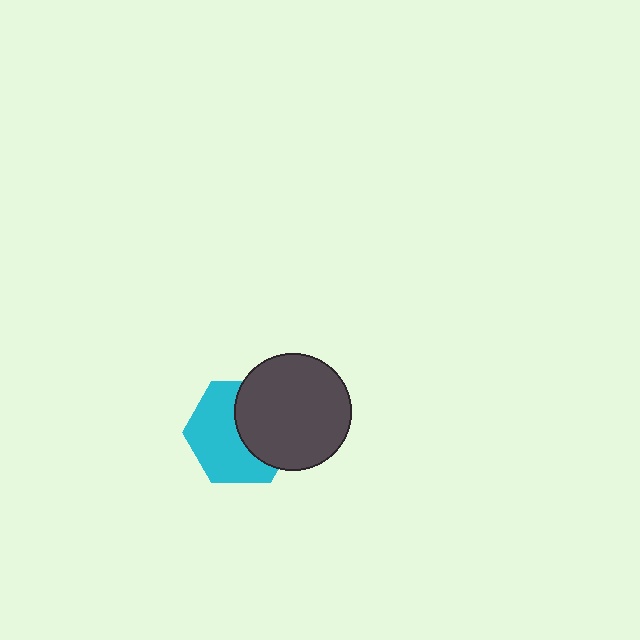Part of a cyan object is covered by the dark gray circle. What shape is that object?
It is a hexagon.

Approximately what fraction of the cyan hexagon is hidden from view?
Roughly 43% of the cyan hexagon is hidden behind the dark gray circle.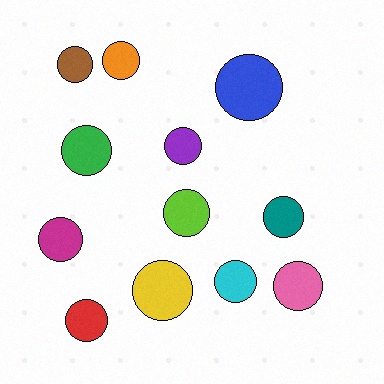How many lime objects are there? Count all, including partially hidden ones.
There is 1 lime object.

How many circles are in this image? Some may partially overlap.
There are 12 circles.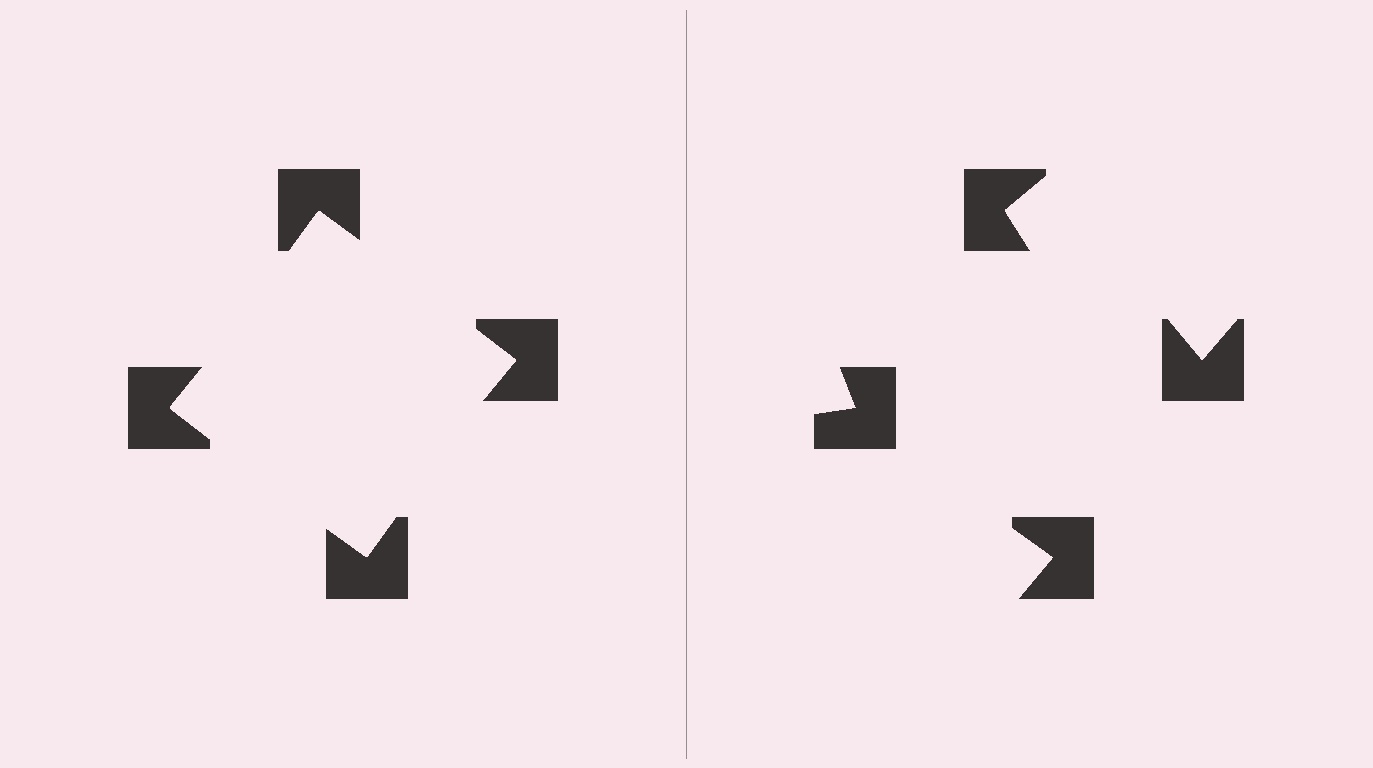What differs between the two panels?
The notched squares are positioned identically on both sides; only the wedge orientations differ. On the left they align to a square; on the right they are misaligned.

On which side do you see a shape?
An illusory square appears on the left side. On the right side the wedge cuts are rotated, so no coherent shape forms.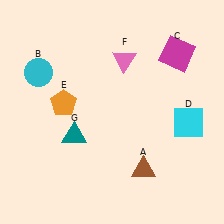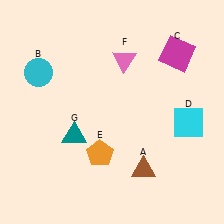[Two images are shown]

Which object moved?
The orange pentagon (E) moved down.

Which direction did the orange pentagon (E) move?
The orange pentagon (E) moved down.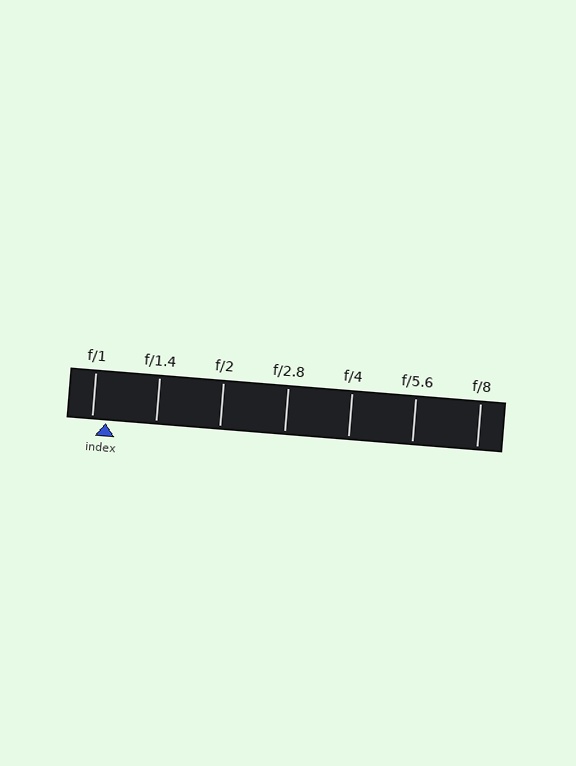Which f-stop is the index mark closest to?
The index mark is closest to f/1.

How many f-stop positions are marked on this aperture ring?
There are 7 f-stop positions marked.